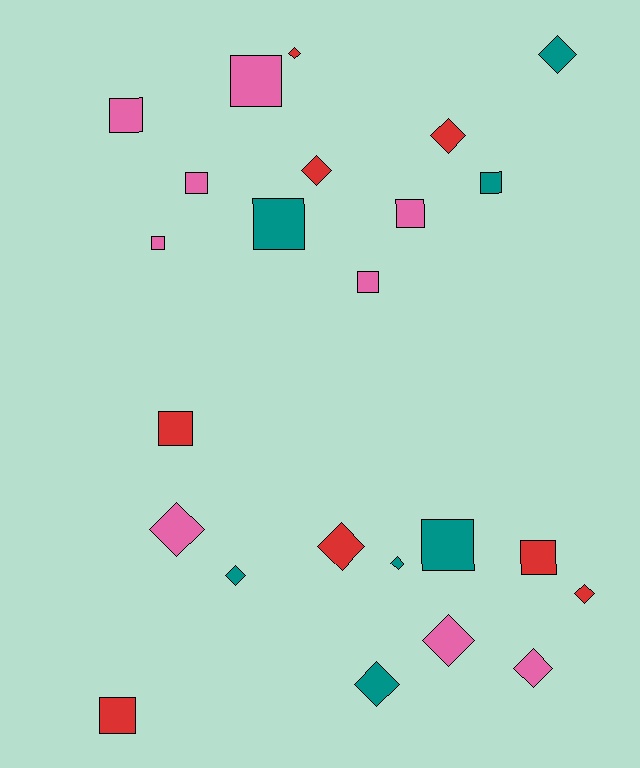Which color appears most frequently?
Pink, with 9 objects.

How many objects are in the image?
There are 24 objects.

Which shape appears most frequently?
Square, with 12 objects.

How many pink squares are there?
There are 6 pink squares.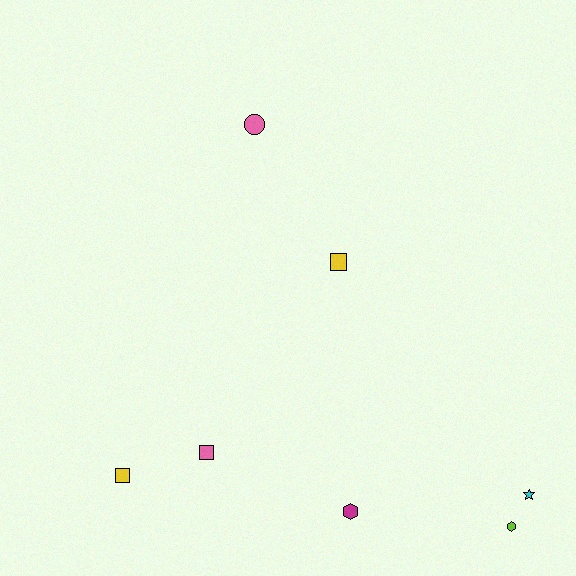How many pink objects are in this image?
There are 2 pink objects.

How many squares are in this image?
There are 3 squares.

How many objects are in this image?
There are 7 objects.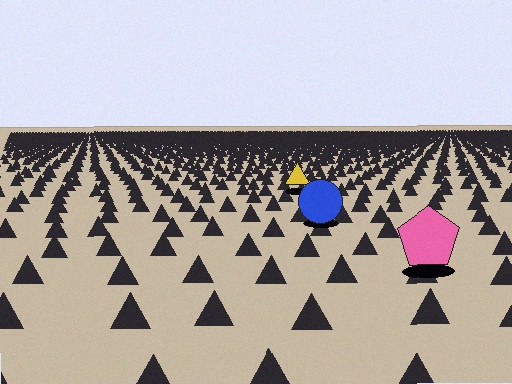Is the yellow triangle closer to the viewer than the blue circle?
No. The blue circle is closer — you can tell from the texture gradient: the ground texture is coarser near it.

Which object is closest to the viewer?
The pink pentagon is closest. The texture marks near it are larger and more spread out.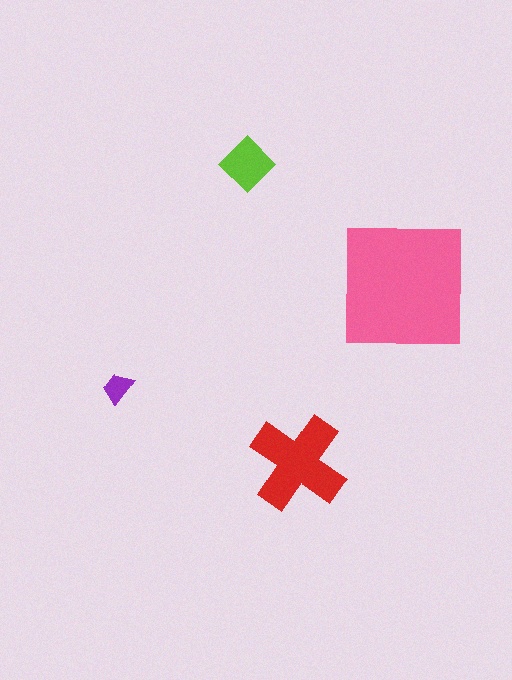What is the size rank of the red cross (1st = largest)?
2nd.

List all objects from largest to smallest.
The pink square, the red cross, the lime diamond, the purple trapezoid.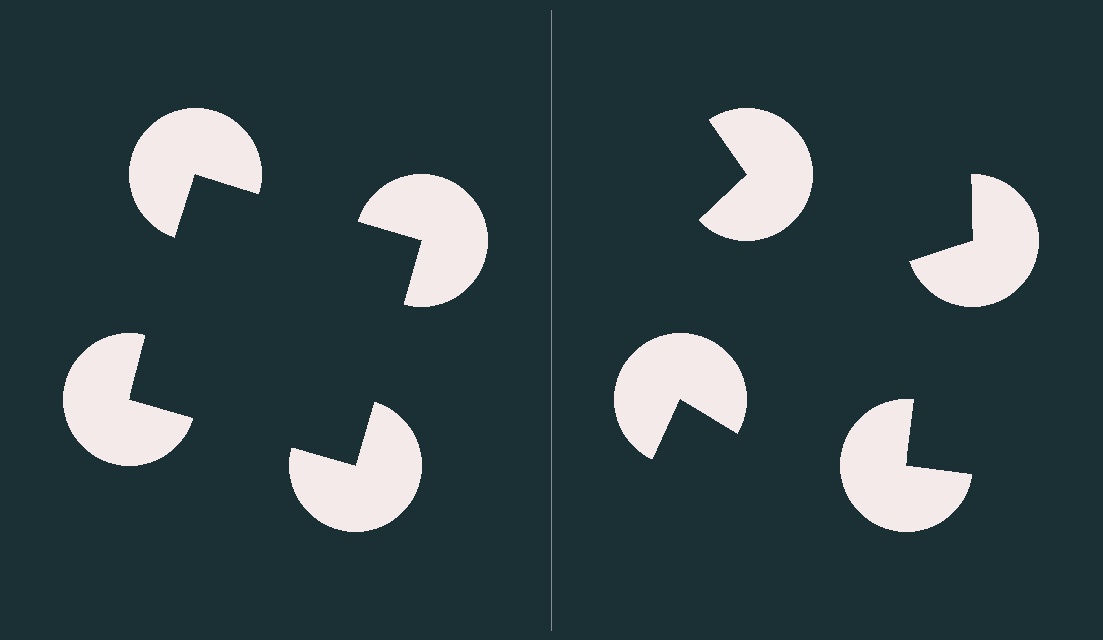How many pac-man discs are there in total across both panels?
8 — 4 on each side.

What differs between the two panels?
The pac-man discs are positioned identically on both sides; only the wedge orientations differ. On the left they align to a square; on the right they are misaligned.